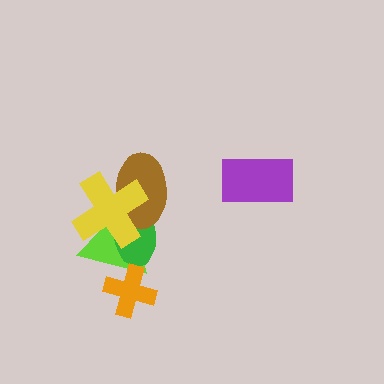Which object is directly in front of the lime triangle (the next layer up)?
The green ellipse is directly in front of the lime triangle.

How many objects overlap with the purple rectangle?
0 objects overlap with the purple rectangle.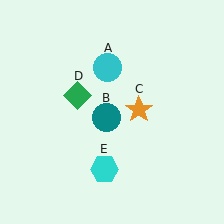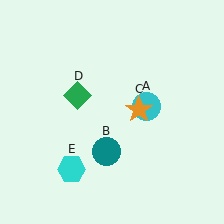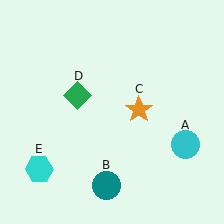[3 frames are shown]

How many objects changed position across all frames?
3 objects changed position: cyan circle (object A), teal circle (object B), cyan hexagon (object E).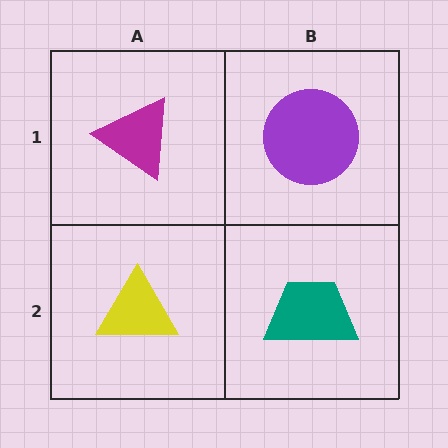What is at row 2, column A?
A yellow triangle.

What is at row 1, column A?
A magenta triangle.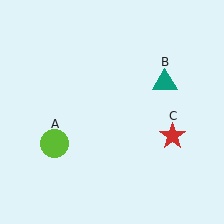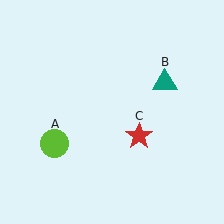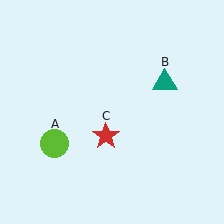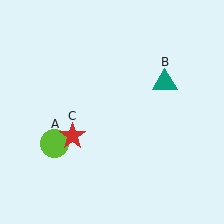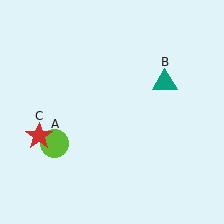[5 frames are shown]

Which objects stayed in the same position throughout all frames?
Lime circle (object A) and teal triangle (object B) remained stationary.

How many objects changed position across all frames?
1 object changed position: red star (object C).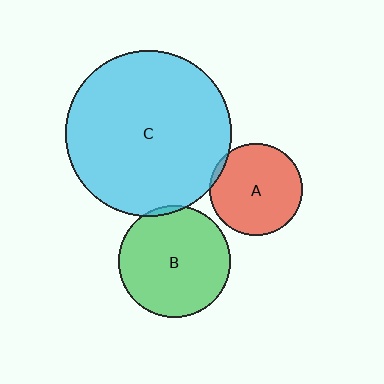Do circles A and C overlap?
Yes.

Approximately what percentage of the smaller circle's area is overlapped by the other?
Approximately 5%.